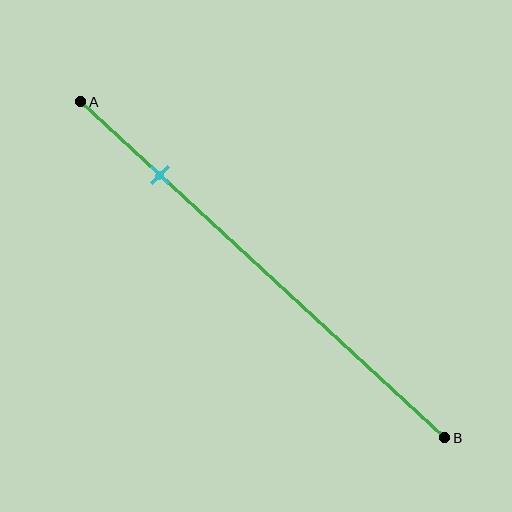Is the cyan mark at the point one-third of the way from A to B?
No, the mark is at about 20% from A, not at the 33% one-third point.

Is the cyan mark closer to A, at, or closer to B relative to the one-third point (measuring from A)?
The cyan mark is closer to point A than the one-third point of segment AB.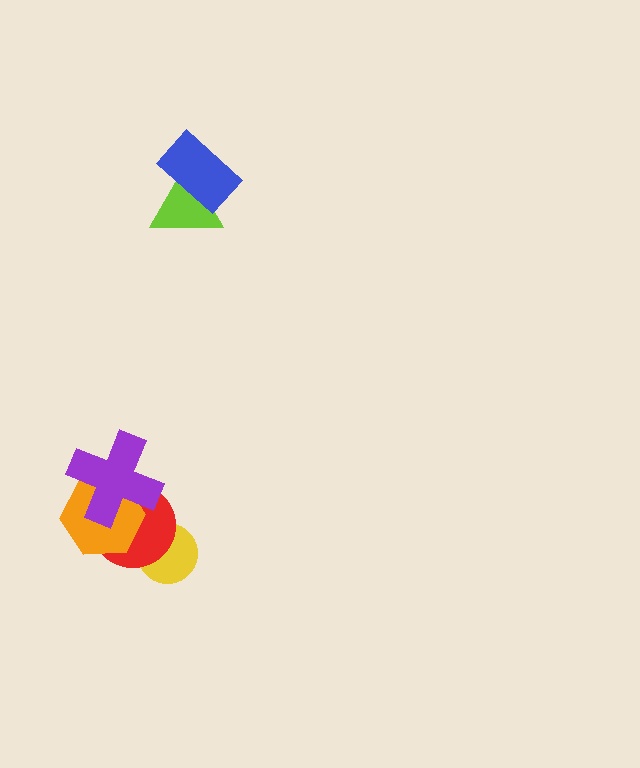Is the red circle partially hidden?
Yes, it is partially covered by another shape.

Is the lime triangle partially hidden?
Yes, it is partially covered by another shape.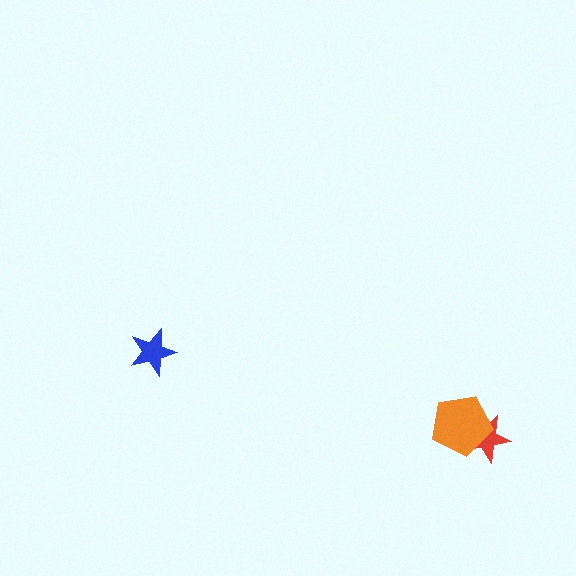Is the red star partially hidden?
Yes, it is partially covered by another shape.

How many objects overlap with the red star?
1 object overlaps with the red star.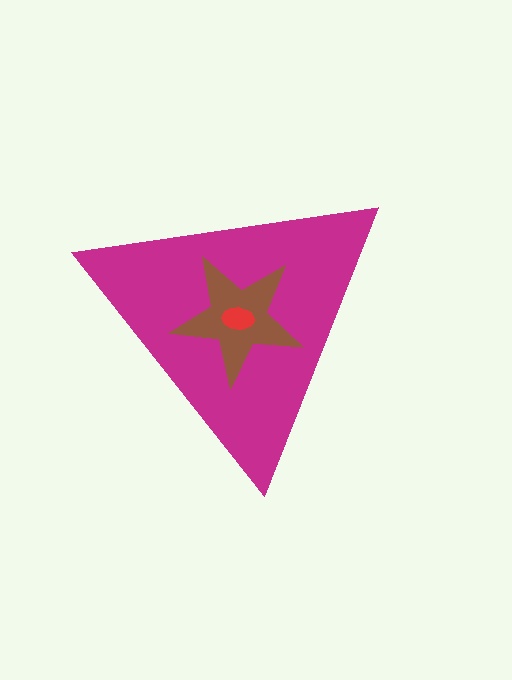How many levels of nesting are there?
3.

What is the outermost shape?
The magenta triangle.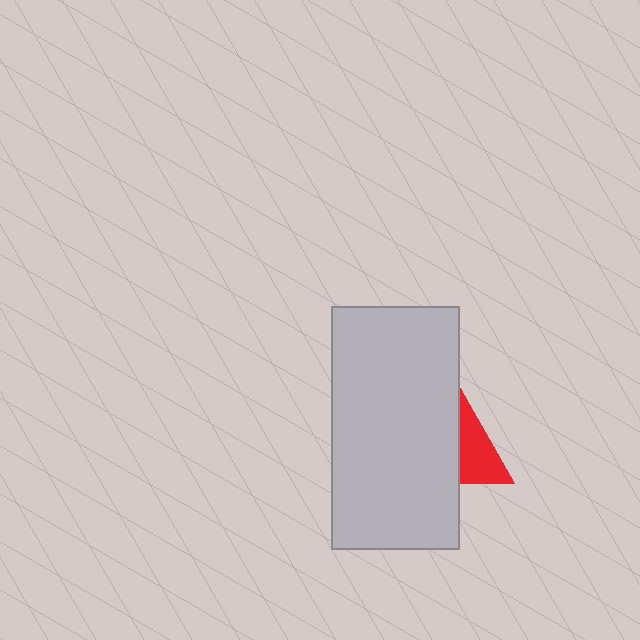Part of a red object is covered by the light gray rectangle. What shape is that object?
It is a triangle.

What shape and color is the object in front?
The object in front is a light gray rectangle.